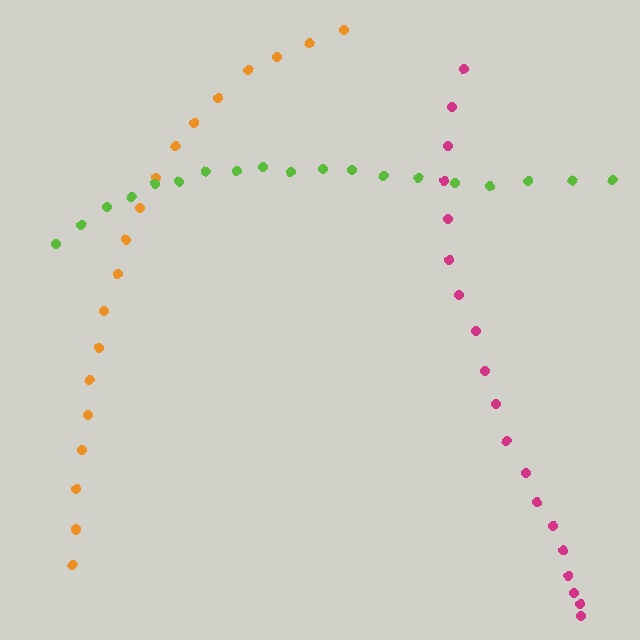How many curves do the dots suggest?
There are 3 distinct paths.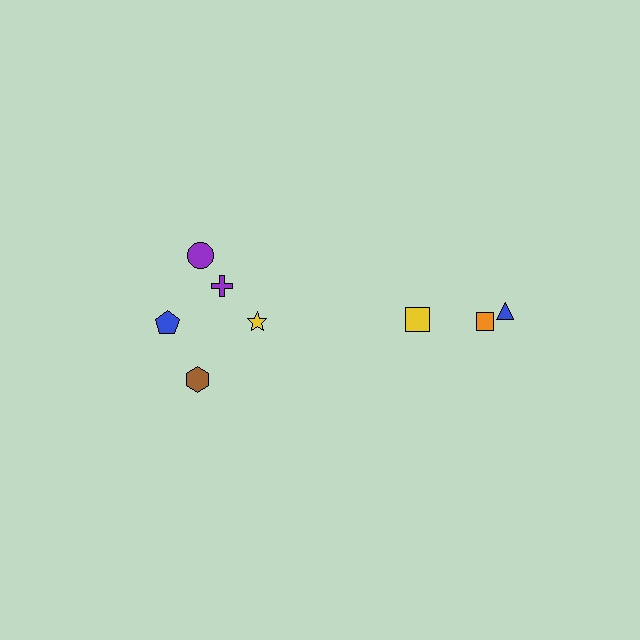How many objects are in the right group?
There are 3 objects.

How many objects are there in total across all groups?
There are 8 objects.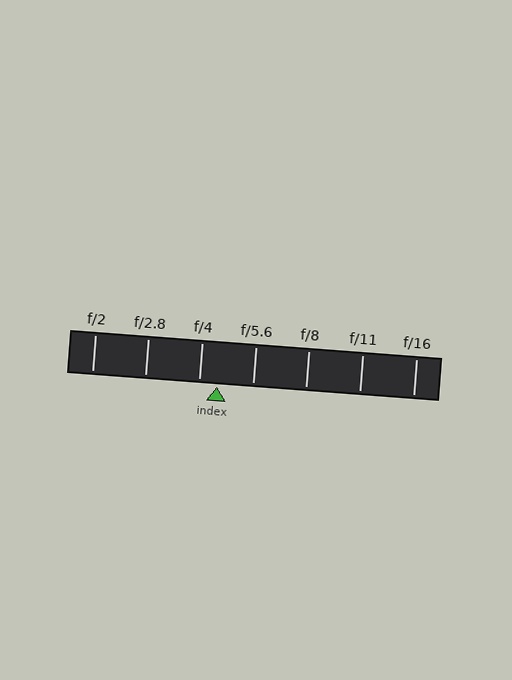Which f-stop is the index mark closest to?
The index mark is closest to f/4.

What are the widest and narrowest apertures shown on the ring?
The widest aperture shown is f/2 and the narrowest is f/16.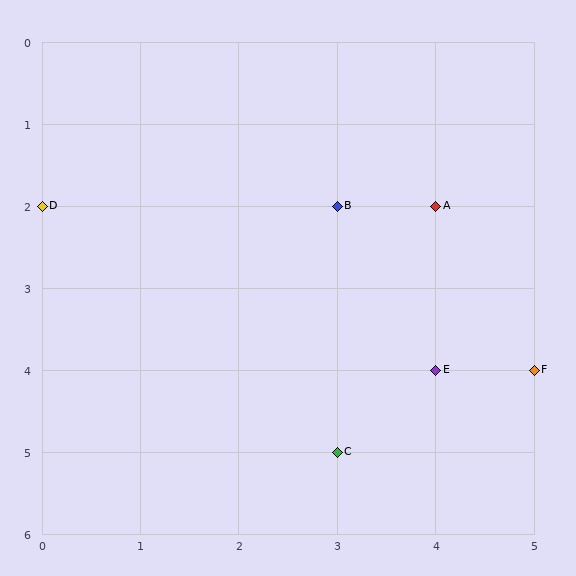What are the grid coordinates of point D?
Point D is at grid coordinates (0, 2).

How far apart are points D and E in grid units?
Points D and E are 4 columns and 2 rows apart (about 4.5 grid units diagonally).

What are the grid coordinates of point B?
Point B is at grid coordinates (3, 2).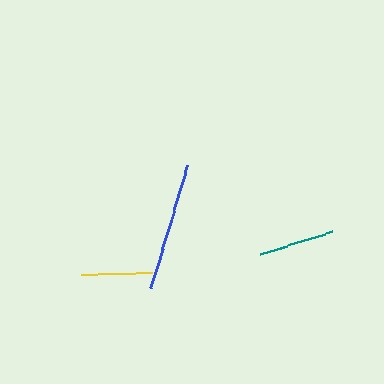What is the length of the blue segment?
The blue segment is approximately 128 pixels long.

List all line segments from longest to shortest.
From longest to shortest: blue, teal, yellow.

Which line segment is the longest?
The blue line is the longest at approximately 128 pixels.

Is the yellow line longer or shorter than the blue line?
The blue line is longer than the yellow line.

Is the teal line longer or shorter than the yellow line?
The teal line is longer than the yellow line.